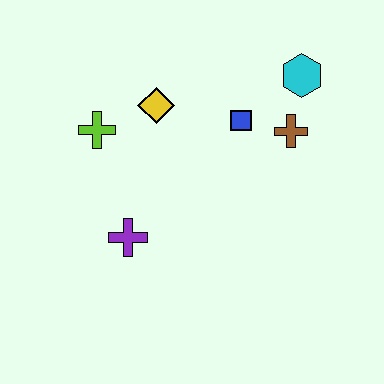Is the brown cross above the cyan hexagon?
No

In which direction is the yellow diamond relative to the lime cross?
The yellow diamond is to the right of the lime cross.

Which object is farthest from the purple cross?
The cyan hexagon is farthest from the purple cross.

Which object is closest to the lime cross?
The yellow diamond is closest to the lime cross.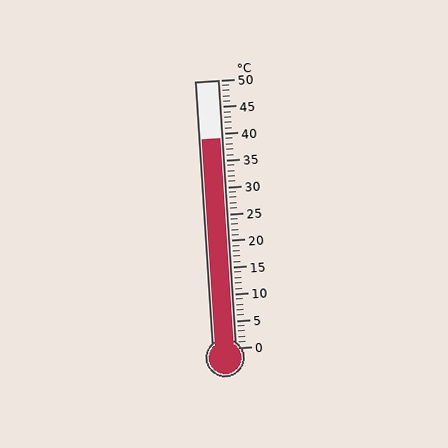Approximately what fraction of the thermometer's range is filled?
The thermometer is filled to approximately 80% of its range.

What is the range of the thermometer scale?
The thermometer scale ranges from 0°C to 50°C.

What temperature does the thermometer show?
The thermometer shows approximately 39°C.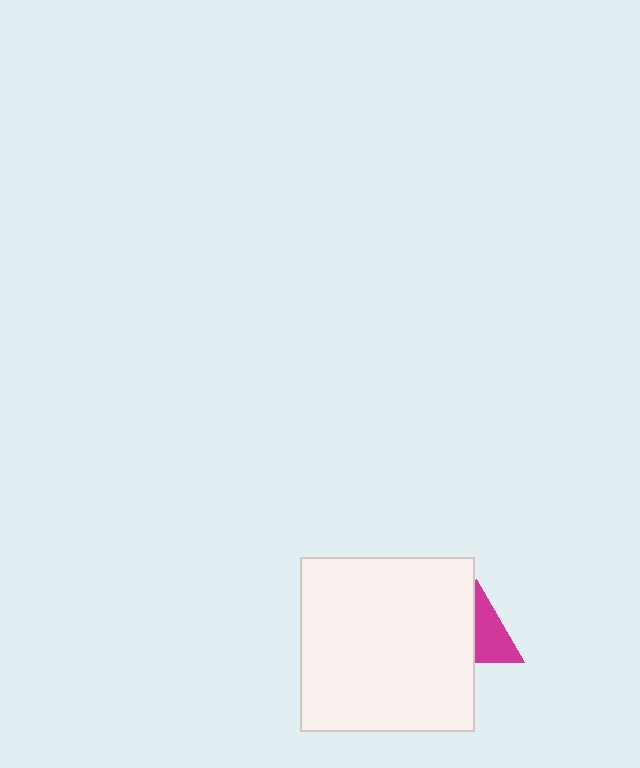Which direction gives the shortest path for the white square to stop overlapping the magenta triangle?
Moving left gives the shortest separation.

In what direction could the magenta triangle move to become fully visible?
The magenta triangle could move right. That would shift it out from behind the white square entirely.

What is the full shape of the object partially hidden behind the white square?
The partially hidden object is a magenta triangle.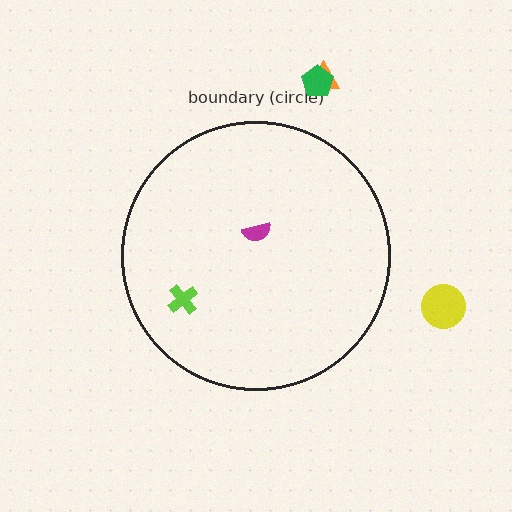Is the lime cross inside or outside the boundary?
Inside.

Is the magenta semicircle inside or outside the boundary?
Inside.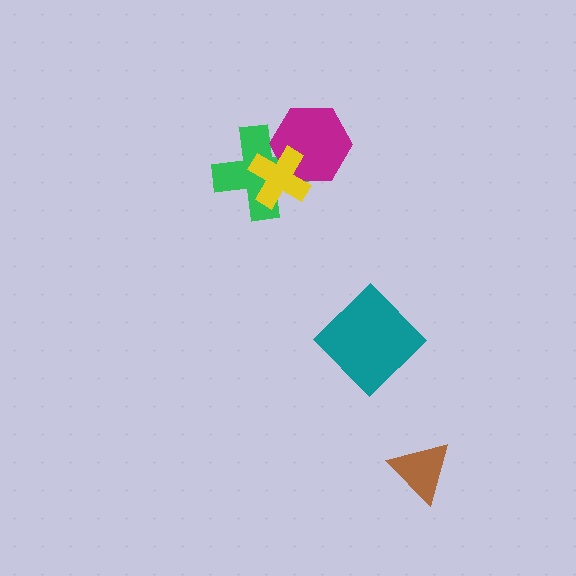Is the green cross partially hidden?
Yes, it is partially covered by another shape.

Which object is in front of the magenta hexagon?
The yellow cross is in front of the magenta hexagon.